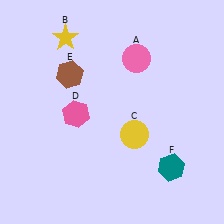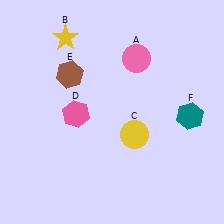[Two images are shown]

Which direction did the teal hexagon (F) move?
The teal hexagon (F) moved up.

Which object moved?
The teal hexagon (F) moved up.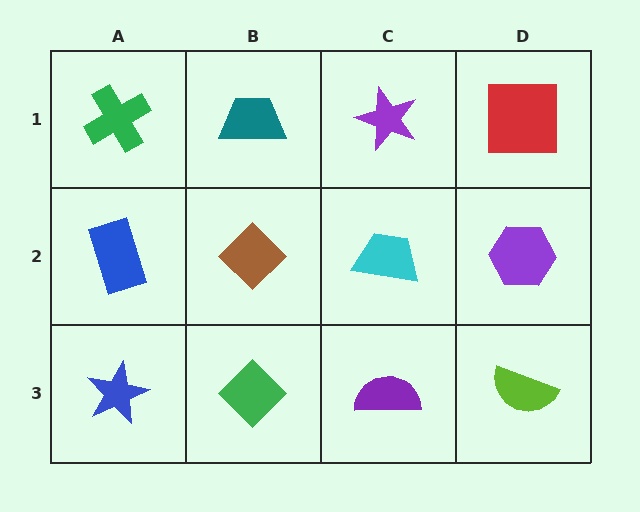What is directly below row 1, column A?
A blue rectangle.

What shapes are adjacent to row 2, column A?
A green cross (row 1, column A), a blue star (row 3, column A), a brown diamond (row 2, column B).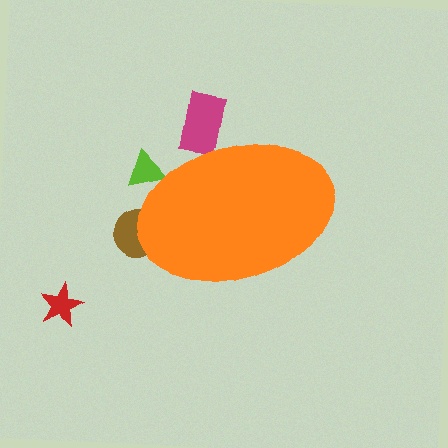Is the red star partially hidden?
No, the red star is fully visible.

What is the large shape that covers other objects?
An orange ellipse.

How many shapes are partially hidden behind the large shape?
3 shapes are partially hidden.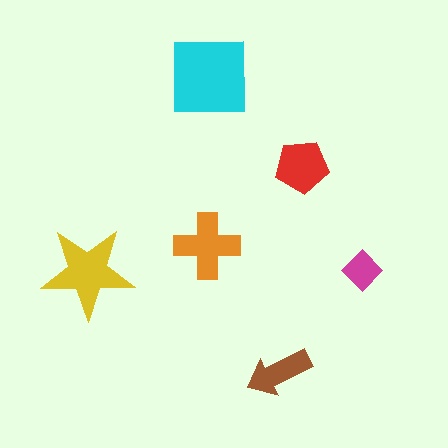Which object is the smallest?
The magenta diamond.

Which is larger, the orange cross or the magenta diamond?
The orange cross.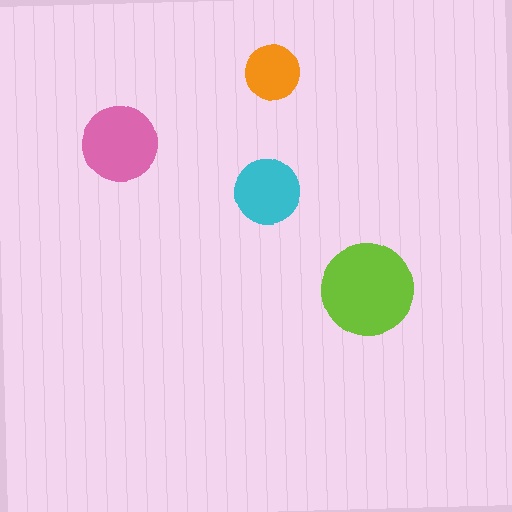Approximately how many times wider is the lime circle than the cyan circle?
About 1.5 times wider.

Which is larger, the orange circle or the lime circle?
The lime one.